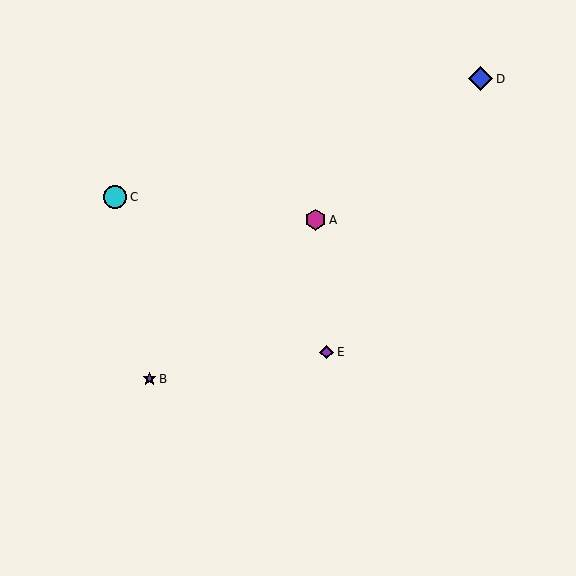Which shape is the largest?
The blue diamond (labeled D) is the largest.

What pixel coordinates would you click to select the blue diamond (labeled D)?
Click at (481, 79) to select the blue diamond D.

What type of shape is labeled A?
Shape A is a magenta hexagon.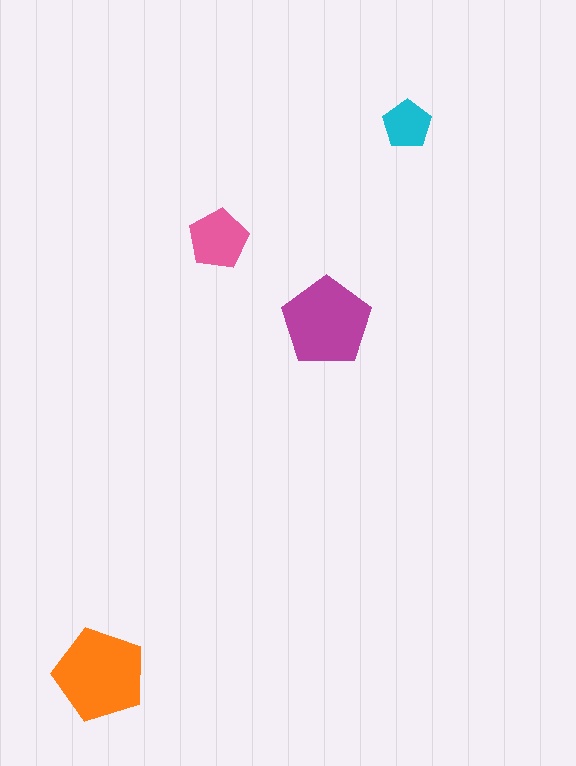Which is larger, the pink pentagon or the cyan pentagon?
The pink one.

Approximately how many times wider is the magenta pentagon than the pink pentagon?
About 1.5 times wider.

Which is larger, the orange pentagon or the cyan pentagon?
The orange one.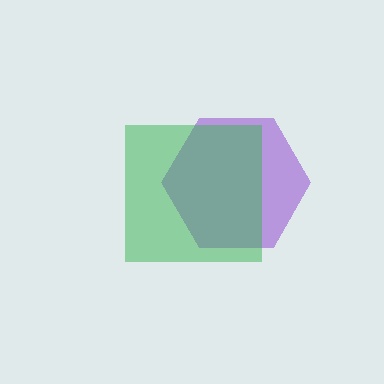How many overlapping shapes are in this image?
There are 2 overlapping shapes in the image.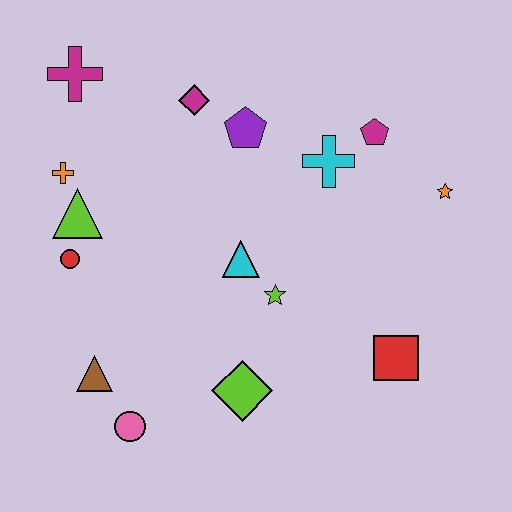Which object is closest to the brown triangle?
The pink circle is closest to the brown triangle.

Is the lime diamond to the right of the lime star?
No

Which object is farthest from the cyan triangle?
The magenta cross is farthest from the cyan triangle.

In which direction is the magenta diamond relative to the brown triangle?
The magenta diamond is above the brown triangle.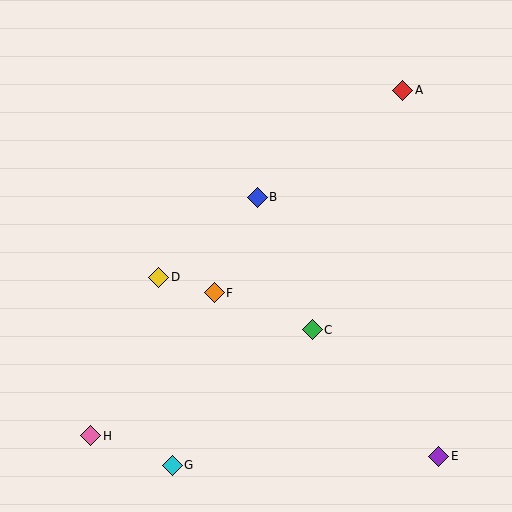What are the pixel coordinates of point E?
Point E is at (439, 456).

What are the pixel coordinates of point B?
Point B is at (257, 197).